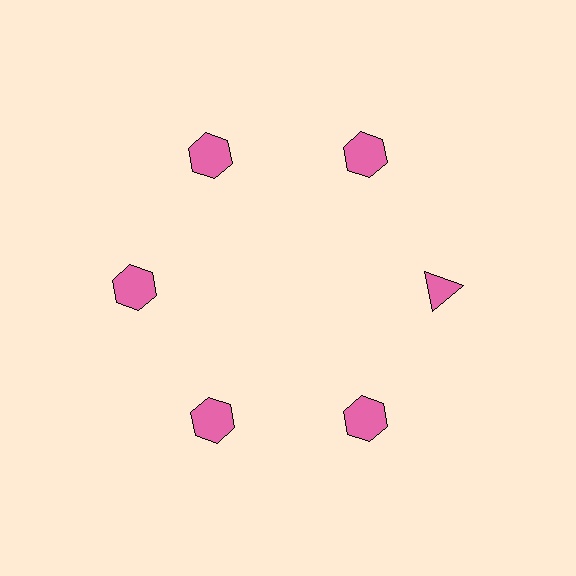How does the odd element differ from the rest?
It has a different shape: triangle instead of hexagon.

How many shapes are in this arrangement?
There are 6 shapes arranged in a ring pattern.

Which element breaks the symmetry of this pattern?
The pink triangle at roughly the 3 o'clock position breaks the symmetry. All other shapes are pink hexagons.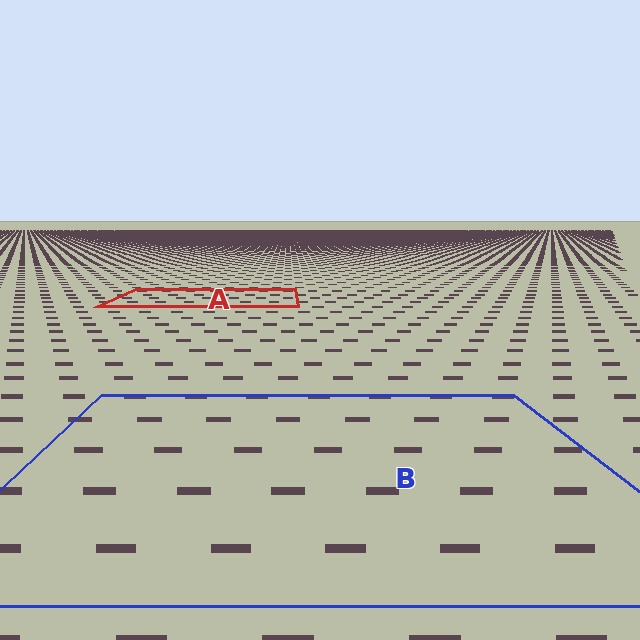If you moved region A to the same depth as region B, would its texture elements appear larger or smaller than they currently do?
They would appear larger. At a closer depth, the same texture elements are projected at a bigger on-screen size.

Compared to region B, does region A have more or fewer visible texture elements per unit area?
Region A has more texture elements per unit area — they are packed more densely because it is farther away.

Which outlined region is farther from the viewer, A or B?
Region A is farther from the viewer — the texture elements inside it appear smaller and more densely packed.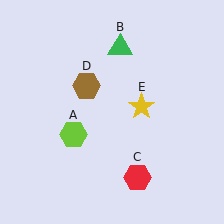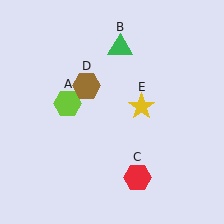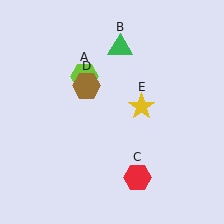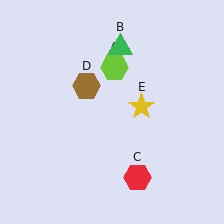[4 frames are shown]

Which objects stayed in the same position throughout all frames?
Green triangle (object B) and red hexagon (object C) and brown hexagon (object D) and yellow star (object E) remained stationary.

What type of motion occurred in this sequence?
The lime hexagon (object A) rotated clockwise around the center of the scene.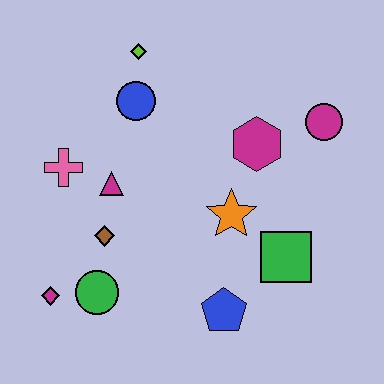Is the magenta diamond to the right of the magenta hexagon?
No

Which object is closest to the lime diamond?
The blue circle is closest to the lime diamond.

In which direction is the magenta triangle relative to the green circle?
The magenta triangle is above the green circle.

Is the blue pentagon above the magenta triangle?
No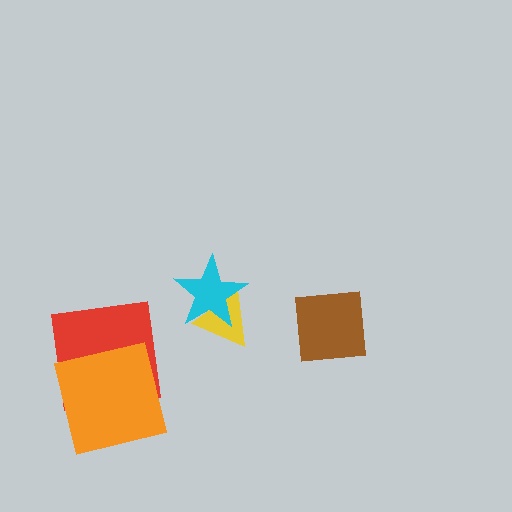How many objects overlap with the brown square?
0 objects overlap with the brown square.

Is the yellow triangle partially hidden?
Yes, it is partially covered by another shape.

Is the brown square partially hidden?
No, no other shape covers it.